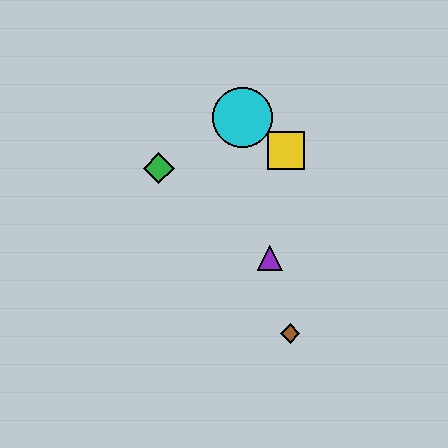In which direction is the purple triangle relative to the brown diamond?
The purple triangle is above the brown diamond.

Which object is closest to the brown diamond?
The purple triangle is closest to the brown diamond.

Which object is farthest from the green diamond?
The brown diamond is farthest from the green diamond.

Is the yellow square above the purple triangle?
Yes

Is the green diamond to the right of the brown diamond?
No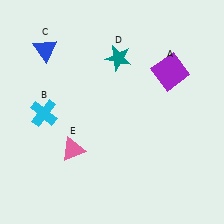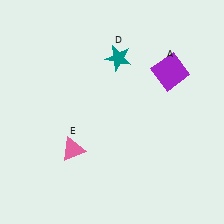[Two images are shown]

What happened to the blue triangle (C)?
The blue triangle (C) was removed in Image 2. It was in the top-left area of Image 1.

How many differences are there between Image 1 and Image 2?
There are 2 differences between the two images.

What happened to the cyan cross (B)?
The cyan cross (B) was removed in Image 2. It was in the bottom-left area of Image 1.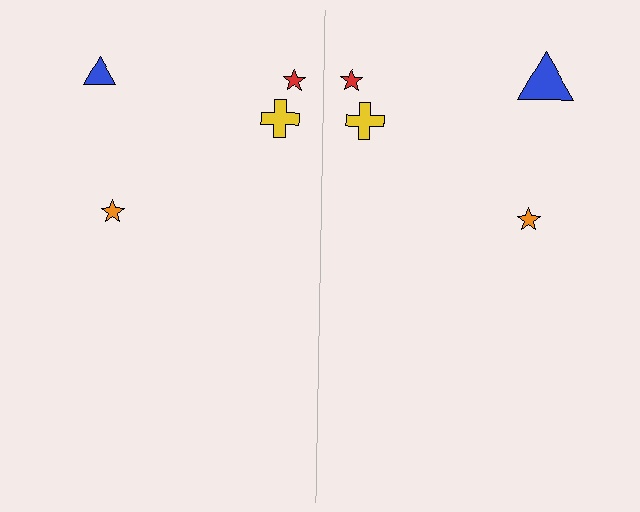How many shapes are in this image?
There are 8 shapes in this image.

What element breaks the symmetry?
The blue triangle on the right side has a different size than its mirror counterpart.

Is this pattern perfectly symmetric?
No, the pattern is not perfectly symmetric. The blue triangle on the right side has a different size than its mirror counterpart.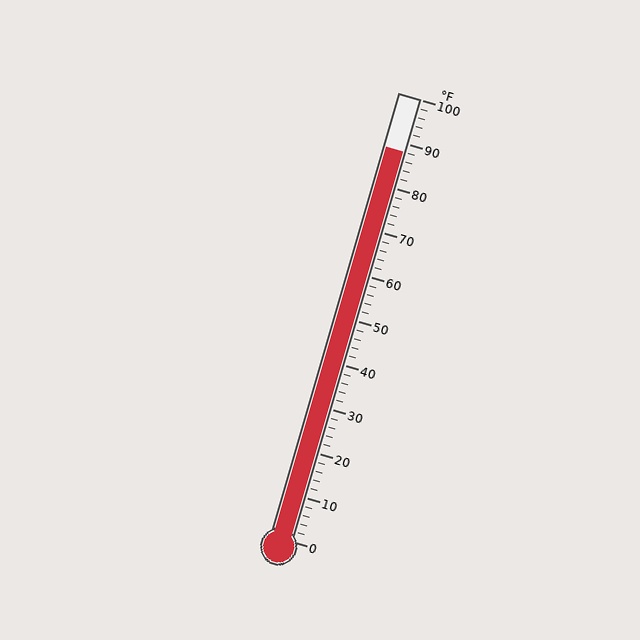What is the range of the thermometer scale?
The thermometer scale ranges from 0°F to 100°F.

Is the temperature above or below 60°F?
The temperature is above 60°F.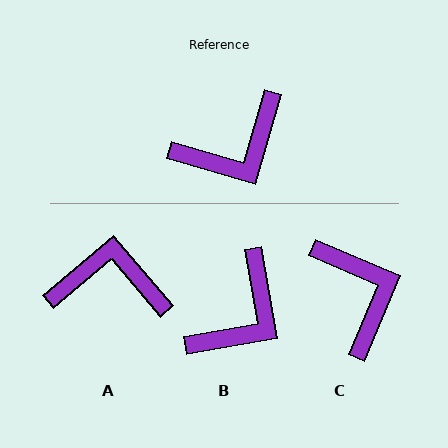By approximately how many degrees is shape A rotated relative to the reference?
Approximately 147 degrees counter-clockwise.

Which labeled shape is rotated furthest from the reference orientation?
A, about 147 degrees away.